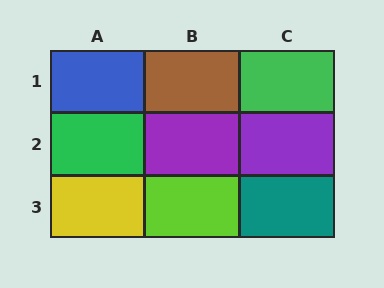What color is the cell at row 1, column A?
Blue.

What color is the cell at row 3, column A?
Yellow.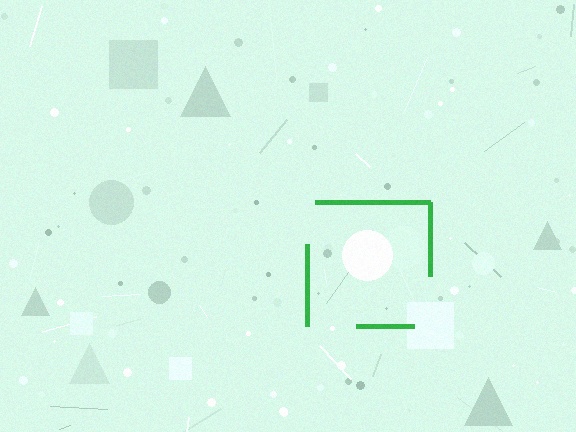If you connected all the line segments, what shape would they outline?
They would outline a square.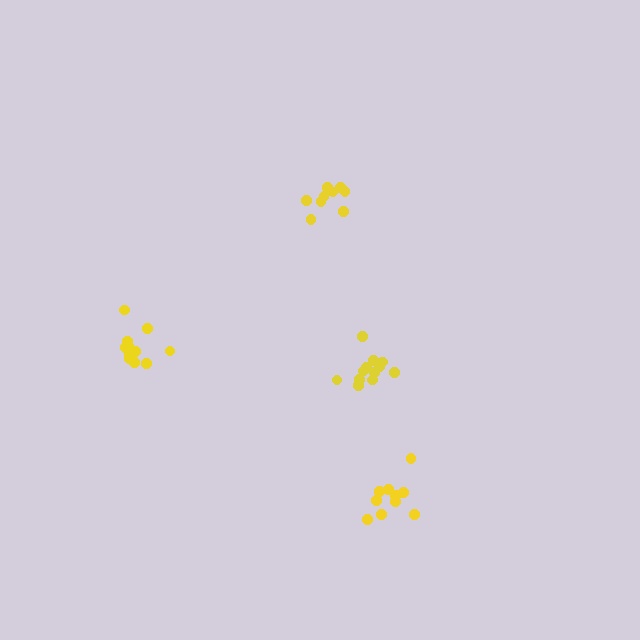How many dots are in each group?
Group 1: 13 dots, Group 2: 10 dots, Group 3: 13 dots, Group 4: 10 dots (46 total).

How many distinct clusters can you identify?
There are 4 distinct clusters.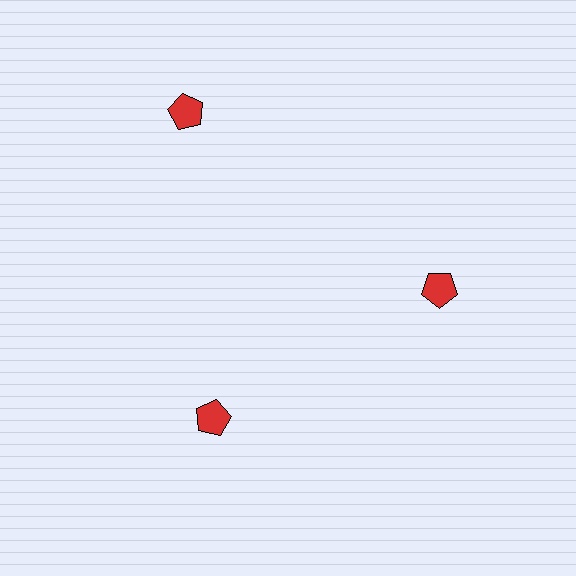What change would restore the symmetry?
The symmetry would be restored by moving it inward, back onto the ring so that all 3 pentagons sit at equal angles and equal distance from the center.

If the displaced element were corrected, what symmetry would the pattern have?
It would have 3-fold rotational symmetry — the pattern would map onto itself every 120 degrees.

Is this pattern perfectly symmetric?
No. The 3 red pentagons are arranged in a ring, but one element near the 11 o'clock position is pushed outward from the center, breaking the 3-fold rotational symmetry.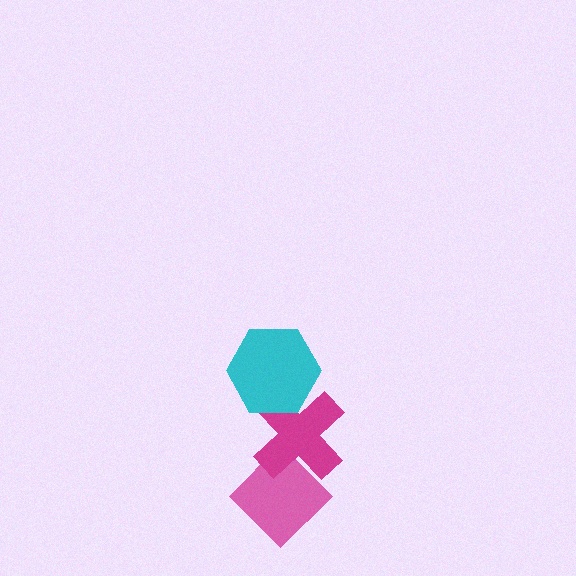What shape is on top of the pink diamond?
The magenta cross is on top of the pink diamond.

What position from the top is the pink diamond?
The pink diamond is 3rd from the top.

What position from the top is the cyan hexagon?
The cyan hexagon is 1st from the top.